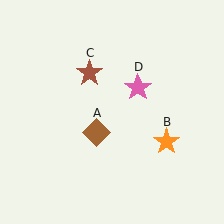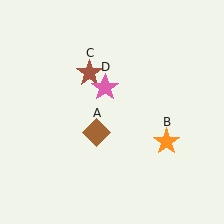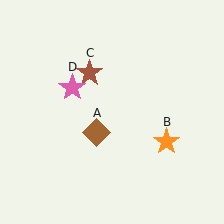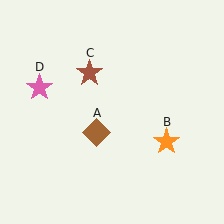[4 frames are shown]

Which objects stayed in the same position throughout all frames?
Brown diamond (object A) and orange star (object B) and brown star (object C) remained stationary.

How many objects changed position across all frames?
1 object changed position: pink star (object D).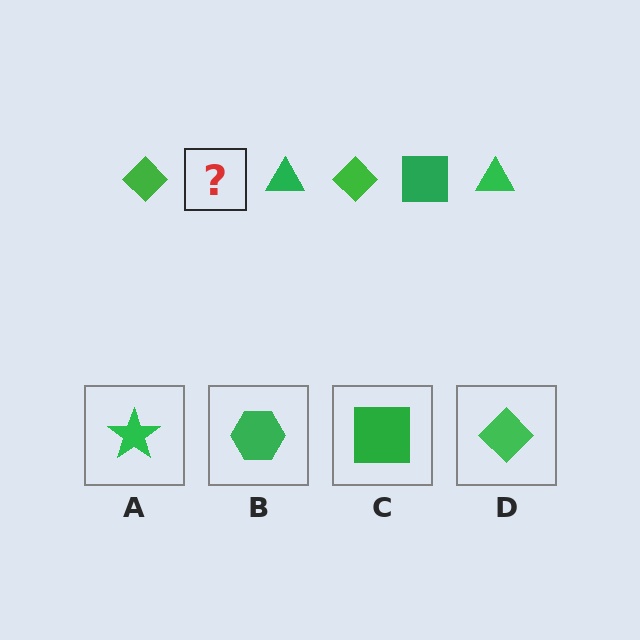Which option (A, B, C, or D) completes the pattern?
C.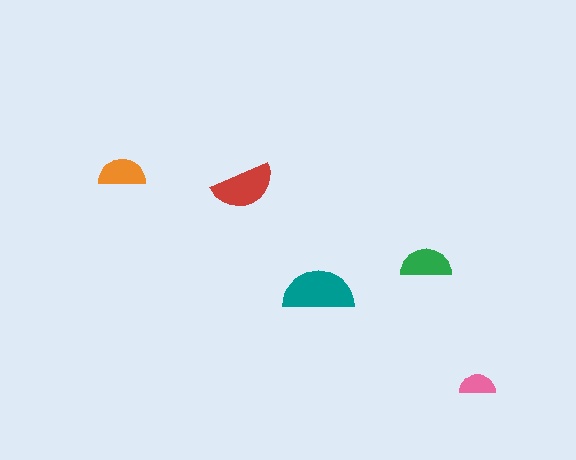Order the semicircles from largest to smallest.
the teal one, the red one, the green one, the orange one, the pink one.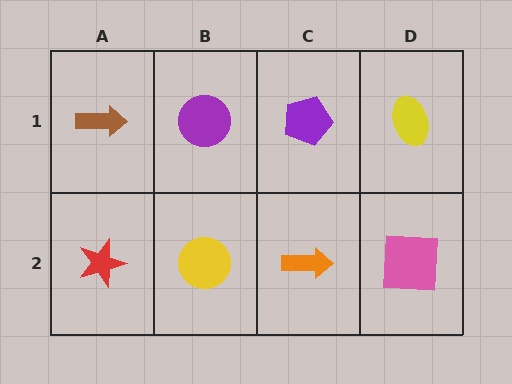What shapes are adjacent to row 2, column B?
A purple circle (row 1, column B), a red star (row 2, column A), an orange arrow (row 2, column C).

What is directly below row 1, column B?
A yellow circle.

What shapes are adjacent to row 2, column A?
A brown arrow (row 1, column A), a yellow circle (row 2, column B).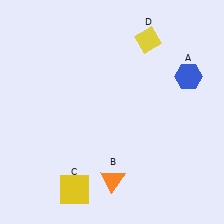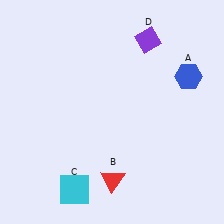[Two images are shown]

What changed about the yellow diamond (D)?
In Image 1, D is yellow. In Image 2, it changed to purple.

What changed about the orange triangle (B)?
In Image 1, B is orange. In Image 2, it changed to red.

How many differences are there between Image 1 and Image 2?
There are 3 differences between the two images.